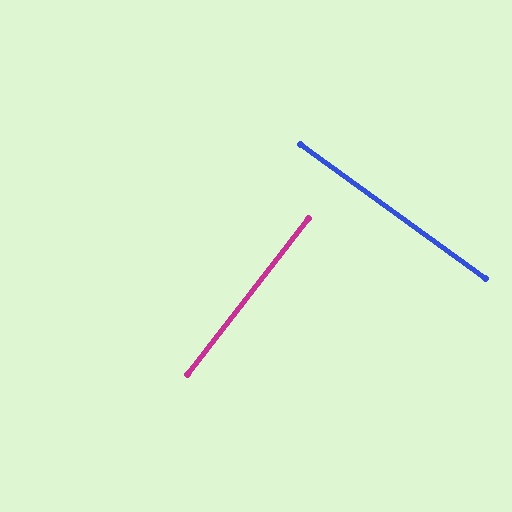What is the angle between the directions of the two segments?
Approximately 88 degrees.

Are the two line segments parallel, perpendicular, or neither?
Perpendicular — they meet at approximately 88°.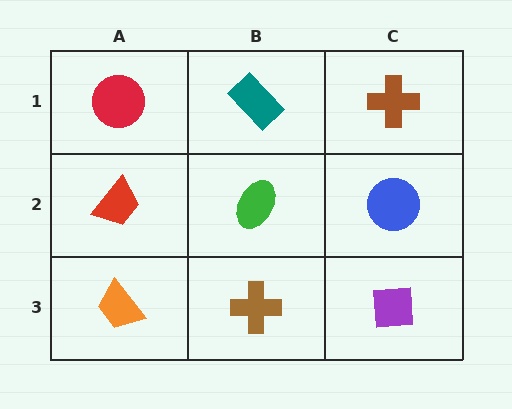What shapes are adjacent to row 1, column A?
A red trapezoid (row 2, column A), a teal rectangle (row 1, column B).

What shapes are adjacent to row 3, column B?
A green ellipse (row 2, column B), an orange trapezoid (row 3, column A), a purple square (row 3, column C).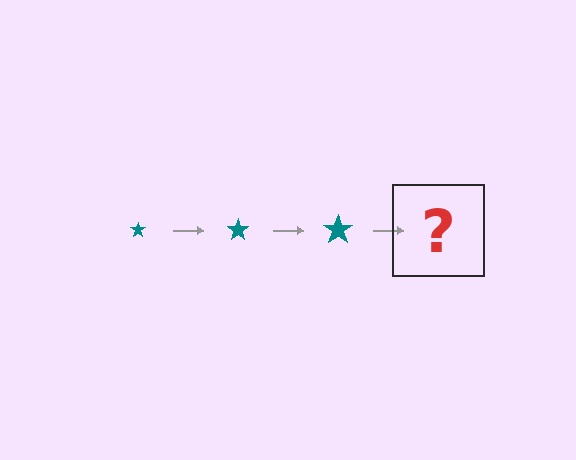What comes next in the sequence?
The next element should be a teal star, larger than the previous one.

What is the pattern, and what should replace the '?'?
The pattern is that the star gets progressively larger each step. The '?' should be a teal star, larger than the previous one.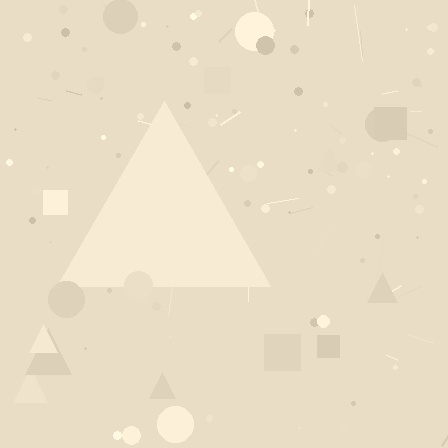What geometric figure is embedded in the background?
A triangle is embedded in the background.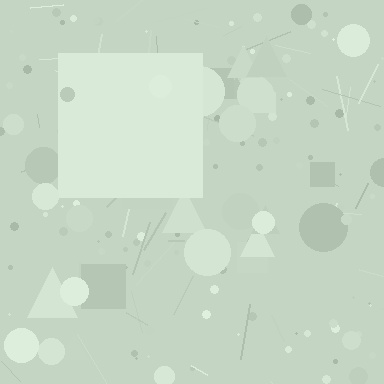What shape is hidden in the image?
A square is hidden in the image.